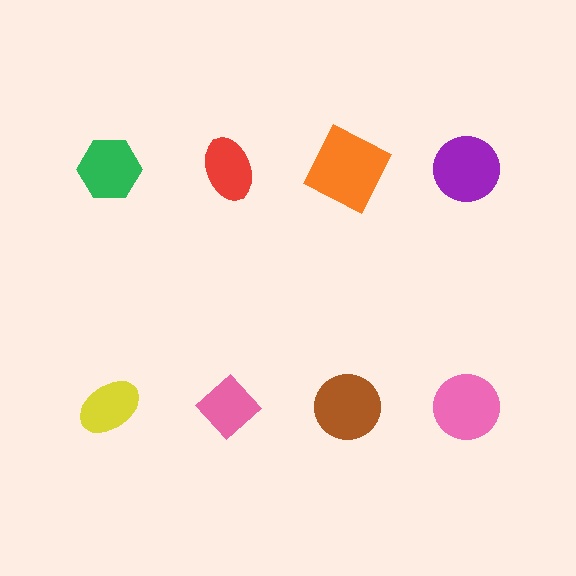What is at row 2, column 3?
A brown circle.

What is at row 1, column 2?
A red ellipse.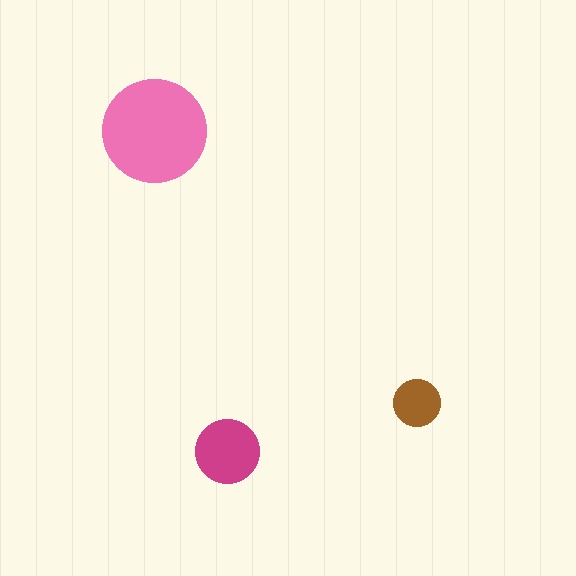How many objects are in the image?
There are 3 objects in the image.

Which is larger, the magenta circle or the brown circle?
The magenta one.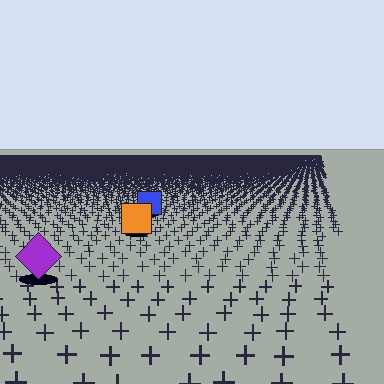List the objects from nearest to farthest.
From nearest to farthest: the purple diamond, the orange square, the blue square.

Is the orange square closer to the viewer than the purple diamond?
No. The purple diamond is closer — you can tell from the texture gradient: the ground texture is coarser near it.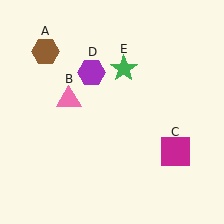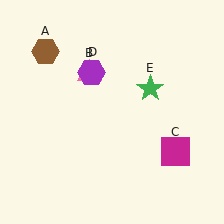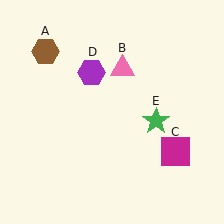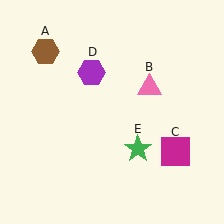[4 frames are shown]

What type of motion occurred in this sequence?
The pink triangle (object B), green star (object E) rotated clockwise around the center of the scene.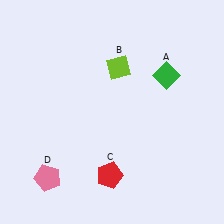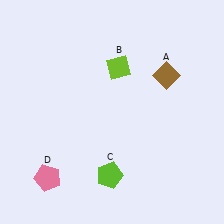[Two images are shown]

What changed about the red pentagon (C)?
In Image 1, C is red. In Image 2, it changed to lime.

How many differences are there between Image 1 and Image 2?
There are 2 differences between the two images.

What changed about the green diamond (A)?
In Image 1, A is green. In Image 2, it changed to brown.